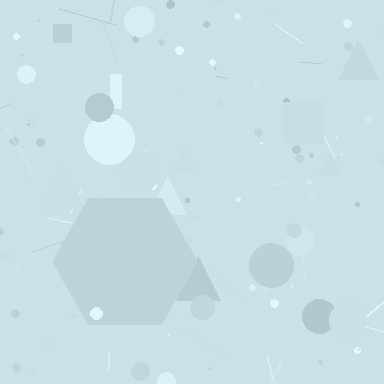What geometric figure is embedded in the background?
A hexagon is embedded in the background.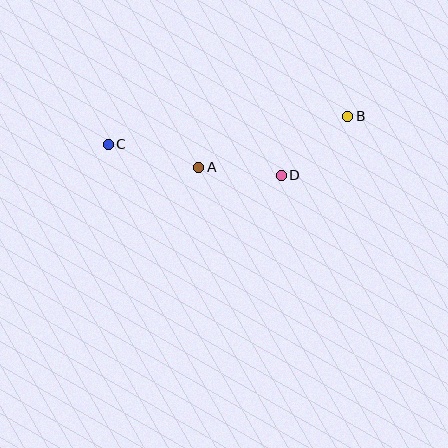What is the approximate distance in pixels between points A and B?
The distance between A and B is approximately 157 pixels.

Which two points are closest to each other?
Points A and D are closest to each other.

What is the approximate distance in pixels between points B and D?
The distance between B and D is approximately 89 pixels.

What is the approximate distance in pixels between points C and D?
The distance between C and D is approximately 176 pixels.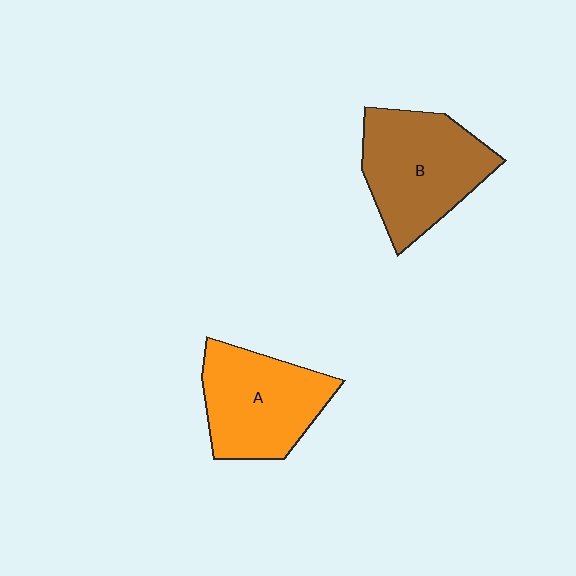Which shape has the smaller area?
Shape A (orange).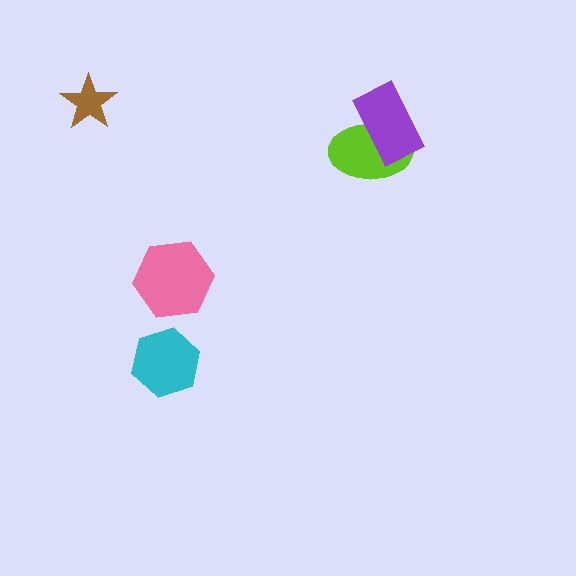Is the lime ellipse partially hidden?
Yes, it is partially covered by another shape.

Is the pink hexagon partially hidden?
No, no other shape covers it.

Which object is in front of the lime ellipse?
The purple rectangle is in front of the lime ellipse.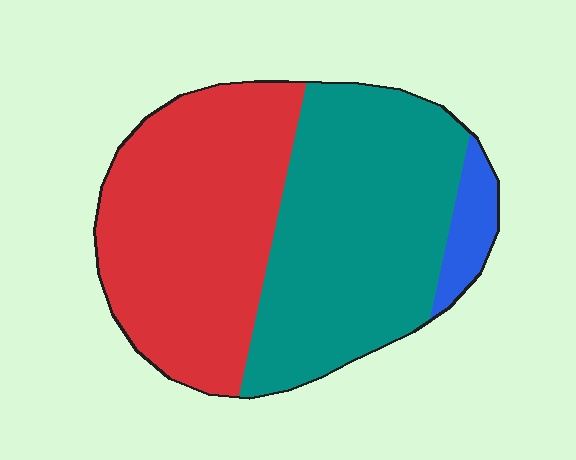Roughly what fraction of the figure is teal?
Teal takes up about one half (1/2) of the figure.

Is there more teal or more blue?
Teal.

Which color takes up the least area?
Blue, at roughly 5%.